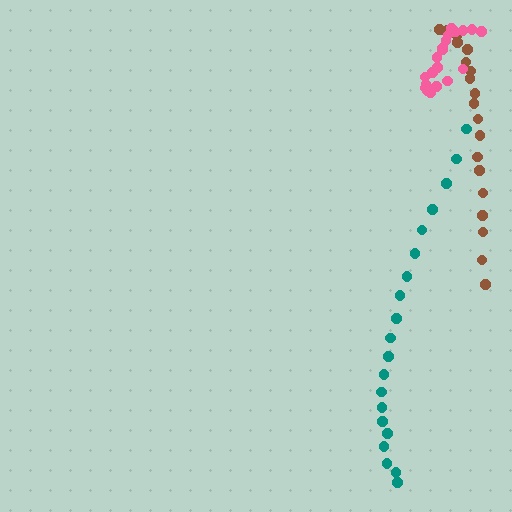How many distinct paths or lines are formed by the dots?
There are 3 distinct paths.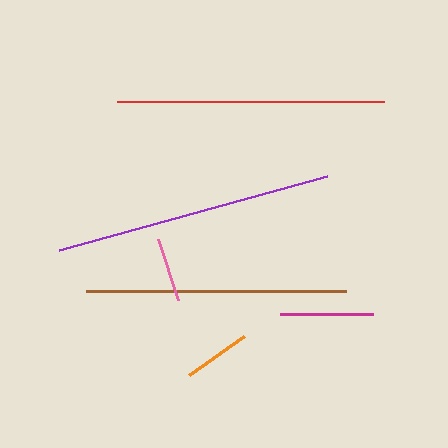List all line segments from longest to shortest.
From longest to shortest: purple, red, brown, magenta, orange, pink.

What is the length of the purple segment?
The purple segment is approximately 278 pixels long.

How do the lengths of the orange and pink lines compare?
The orange and pink lines are approximately the same length.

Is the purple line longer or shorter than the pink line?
The purple line is longer than the pink line.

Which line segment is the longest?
The purple line is the longest at approximately 278 pixels.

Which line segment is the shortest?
The pink line is the shortest at approximately 64 pixels.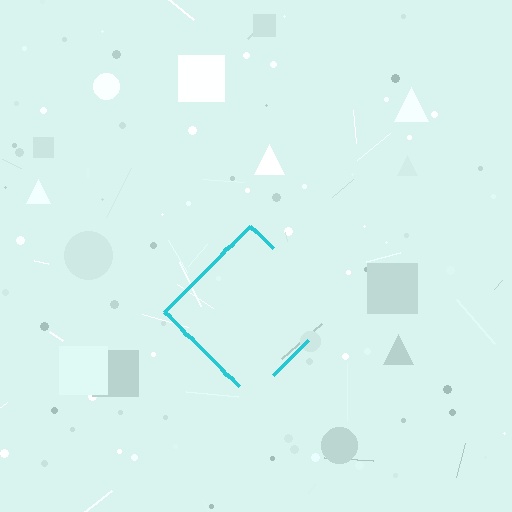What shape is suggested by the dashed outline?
The dashed outline suggests a diamond.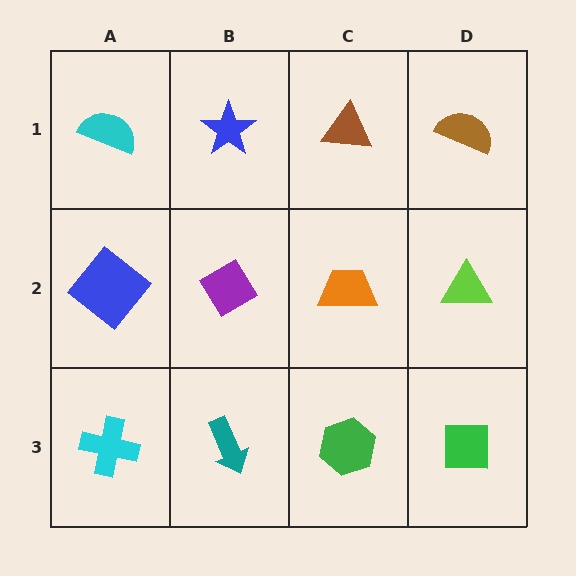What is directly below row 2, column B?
A teal arrow.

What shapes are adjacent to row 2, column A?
A cyan semicircle (row 1, column A), a cyan cross (row 3, column A), a purple diamond (row 2, column B).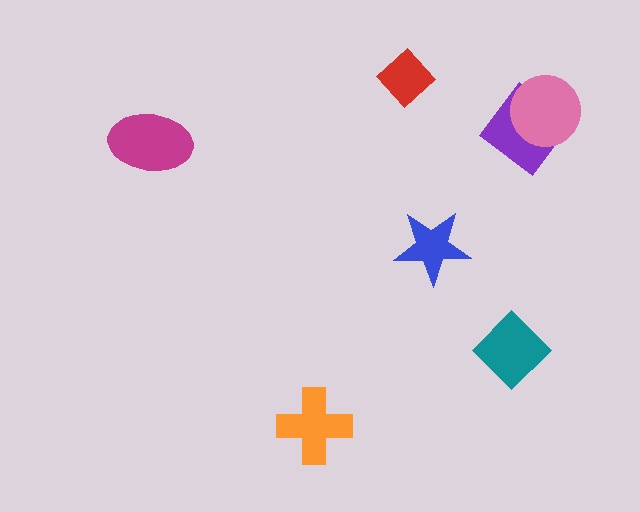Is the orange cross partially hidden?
No, no other shape covers it.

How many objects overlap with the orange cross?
0 objects overlap with the orange cross.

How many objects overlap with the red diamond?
0 objects overlap with the red diamond.